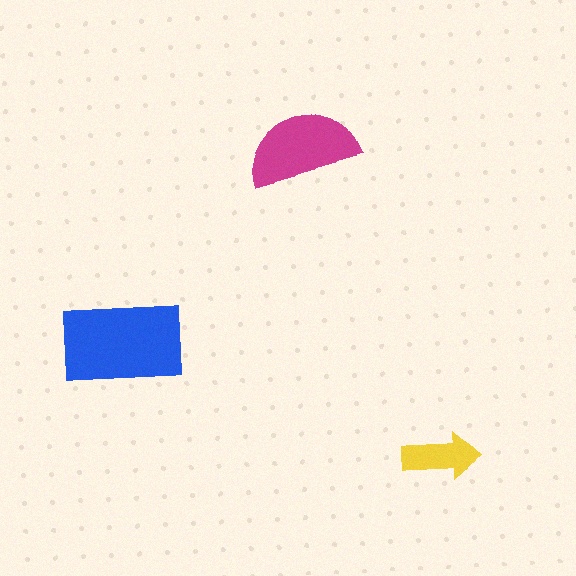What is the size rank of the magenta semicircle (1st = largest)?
2nd.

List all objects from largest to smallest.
The blue rectangle, the magenta semicircle, the yellow arrow.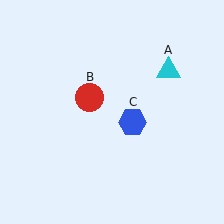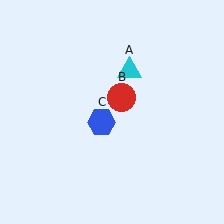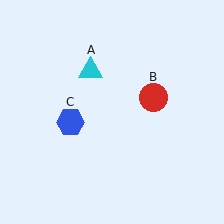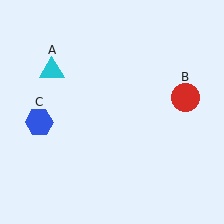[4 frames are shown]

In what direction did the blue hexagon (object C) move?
The blue hexagon (object C) moved left.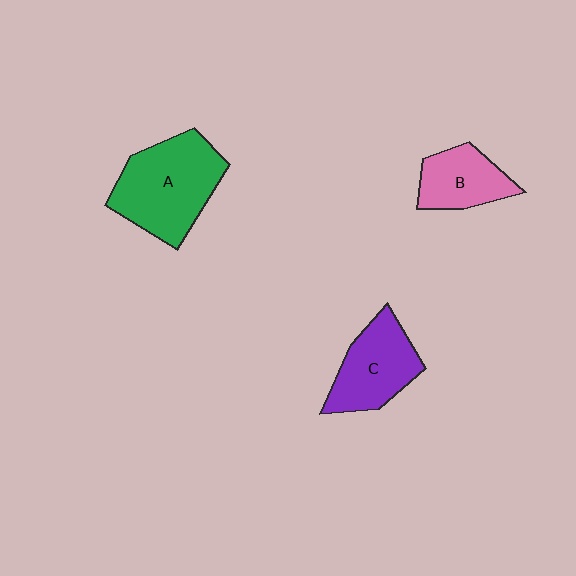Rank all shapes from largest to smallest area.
From largest to smallest: A (green), C (purple), B (pink).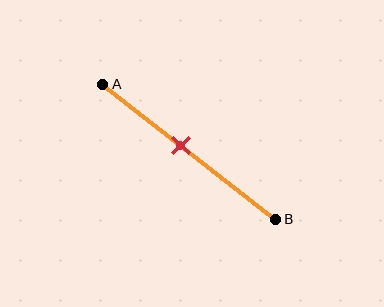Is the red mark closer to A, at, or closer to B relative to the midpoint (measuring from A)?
The red mark is closer to point A than the midpoint of segment AB.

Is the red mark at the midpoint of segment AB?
No, the mark is at about 45% from A, not at the 50% midpoint.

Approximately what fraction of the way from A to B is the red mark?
The red mark is approximately 45% of the way from A to B.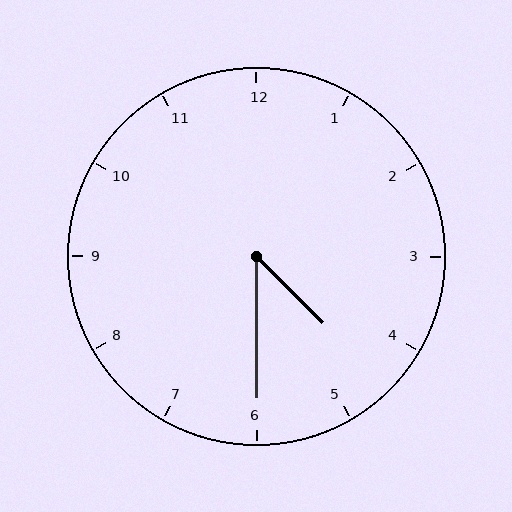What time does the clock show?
4:30.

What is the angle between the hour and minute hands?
Approximately 45 degrees.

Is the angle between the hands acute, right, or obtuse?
It is acute.